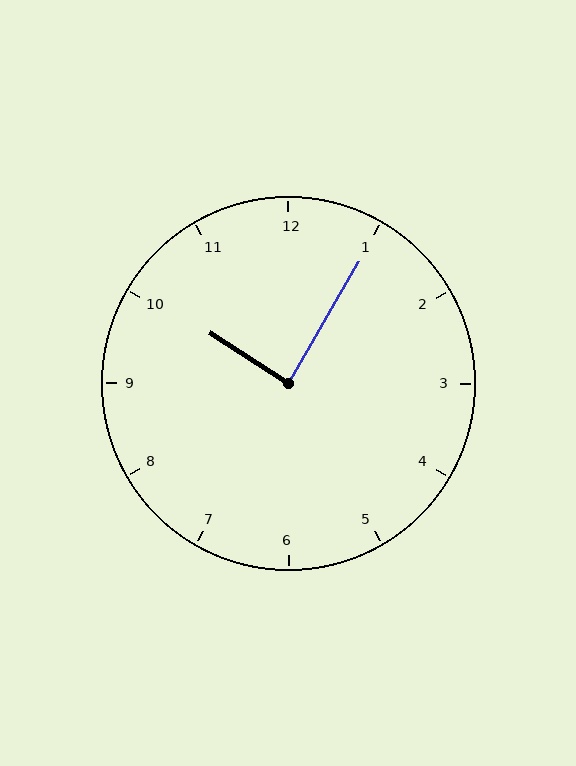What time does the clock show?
10:05.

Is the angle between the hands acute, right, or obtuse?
It is right.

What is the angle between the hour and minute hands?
Approximately 88 degrees.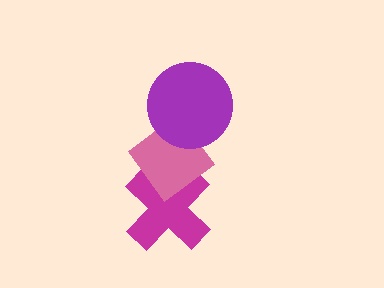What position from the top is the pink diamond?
The pink diamond is 2nd from the top.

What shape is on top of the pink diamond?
The purple circle is on top of the pink diamond.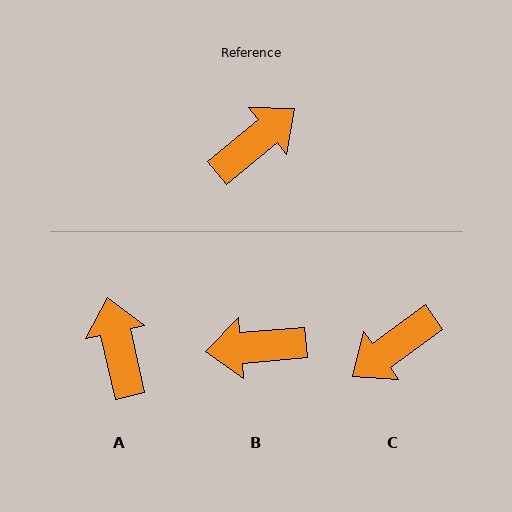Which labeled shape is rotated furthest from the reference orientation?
C, about 177 degrees away.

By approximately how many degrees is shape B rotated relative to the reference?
Approximately 146 degrees counter-clockwise.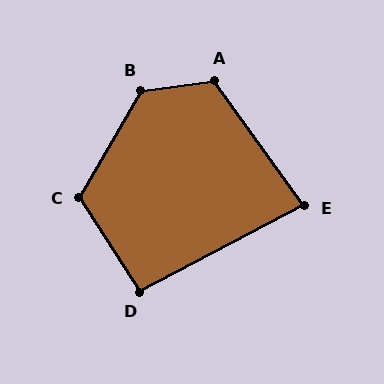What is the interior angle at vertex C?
Approximately 117 degrees (obtuse).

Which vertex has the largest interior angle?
B, at approximately 128 degrees.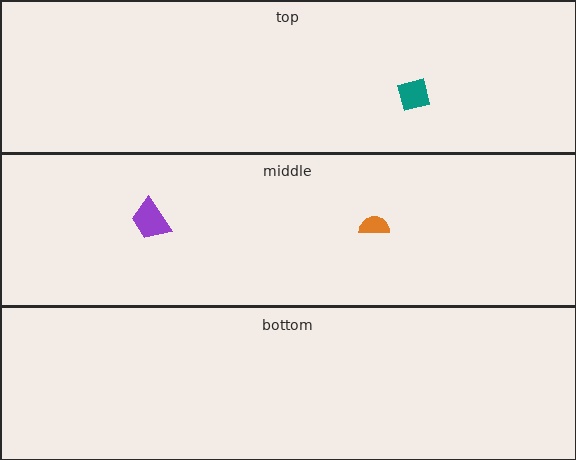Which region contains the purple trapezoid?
The middle region.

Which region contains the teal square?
The top region.